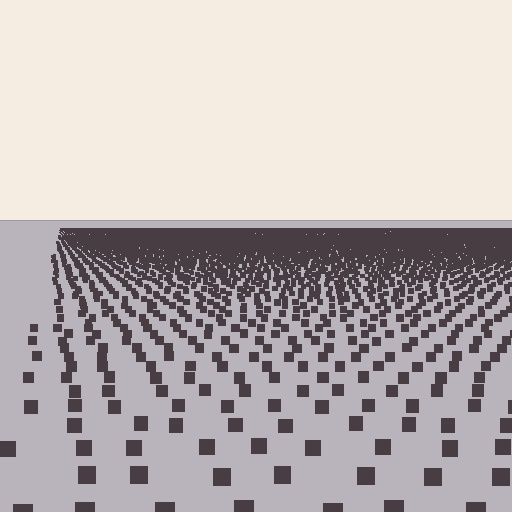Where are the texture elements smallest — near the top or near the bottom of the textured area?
Near the top.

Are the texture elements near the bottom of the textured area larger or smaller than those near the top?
Larger. Near the bottom, elements are closer to the viewer and appear at a bigger on-screen size.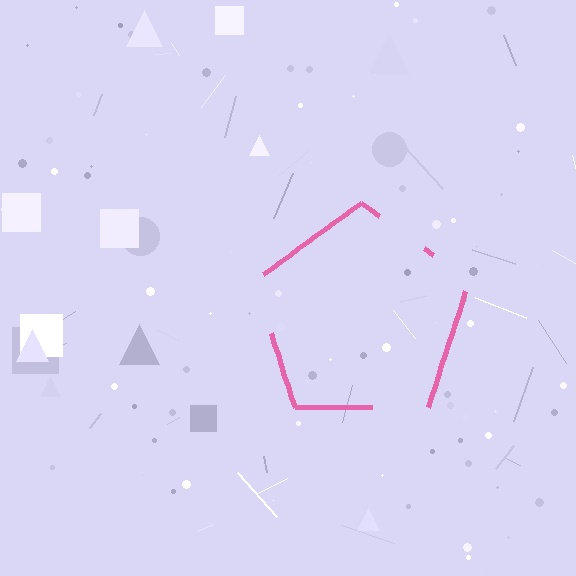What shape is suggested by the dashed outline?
The dashed outline suggests a pentagon.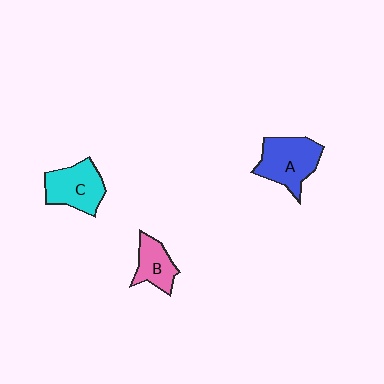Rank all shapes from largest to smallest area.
From largest to smallest: A (blue), C (cyan), B (pink).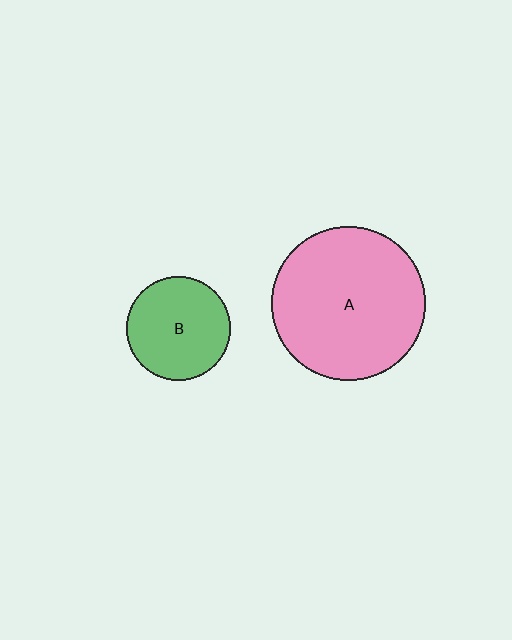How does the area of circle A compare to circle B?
Approximately 2.2 times.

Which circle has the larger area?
Circle A (pink).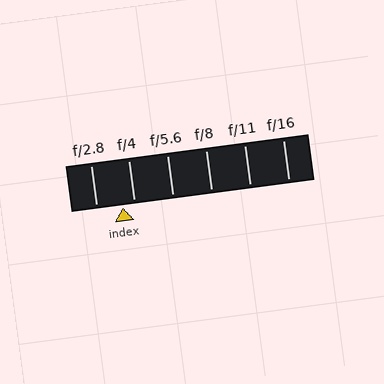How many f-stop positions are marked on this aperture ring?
There are 6 f-stop positions marked.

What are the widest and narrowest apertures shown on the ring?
The widest aperture shown is f/2.8 and the narrowest is f/16.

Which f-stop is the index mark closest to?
The index mark is closest to f/4.